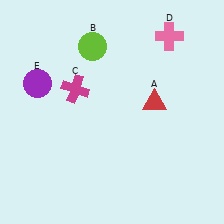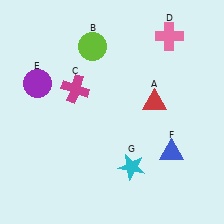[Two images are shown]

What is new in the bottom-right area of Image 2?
A cyan star (G) was added in the bottom-right area of Image 2.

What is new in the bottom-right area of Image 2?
A blue triangle (F) was added in the bottom-right area of Image 2.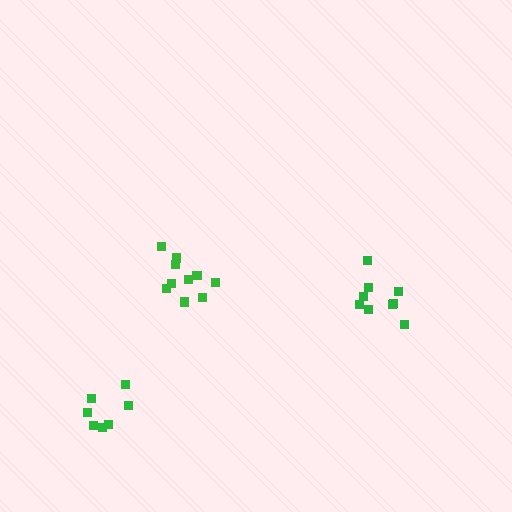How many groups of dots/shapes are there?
There are 3 groups.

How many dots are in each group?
Group 1: 11 dots, Group 2: 9 dots, Group 3: 7 dots (27 total).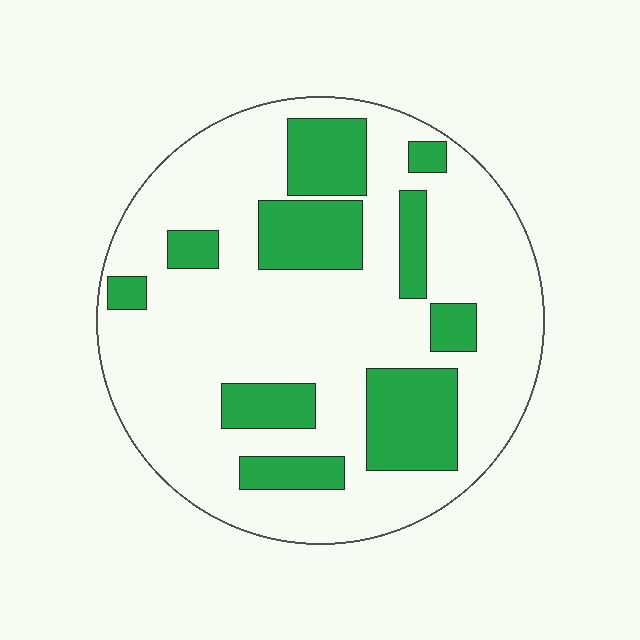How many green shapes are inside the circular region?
10.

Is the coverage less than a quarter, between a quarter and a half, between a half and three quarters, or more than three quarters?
Between a quarter and a half.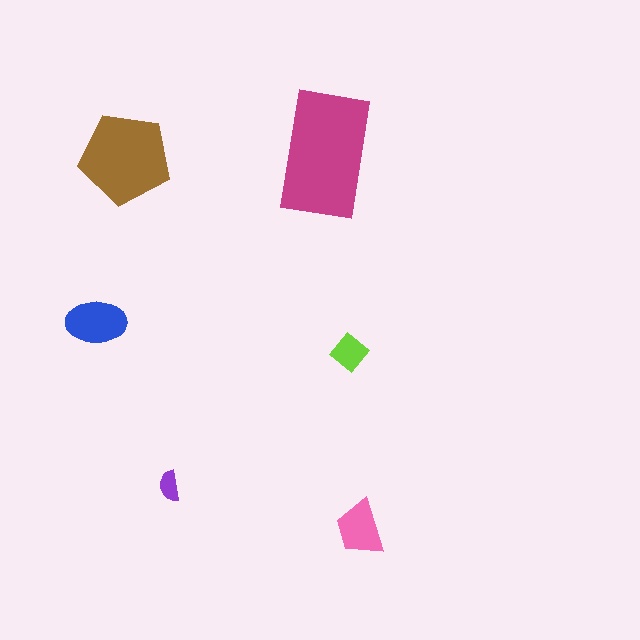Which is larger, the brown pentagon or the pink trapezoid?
The brown pentagon.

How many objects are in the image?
There are 6 objects in the image.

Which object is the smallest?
The purple semicircle.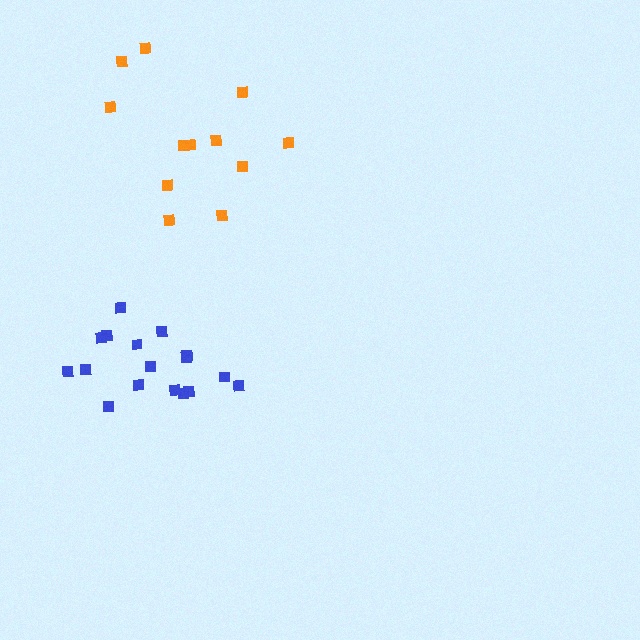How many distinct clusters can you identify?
There are 2 distinct clusters.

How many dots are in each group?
Group 1: 12 dots, Group 2: 17 dots (29 total).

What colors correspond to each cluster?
The clusters are colored: orange, blue.